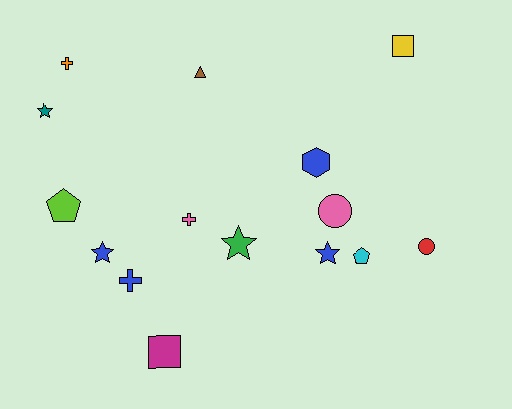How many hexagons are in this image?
There is 1 hexagon.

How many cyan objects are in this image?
There is 1 cyan object.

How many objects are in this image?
There are 15 objects.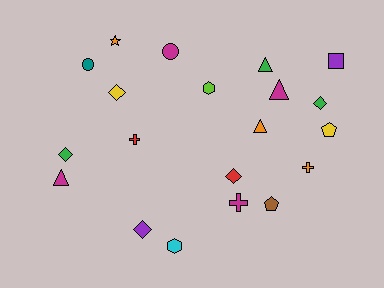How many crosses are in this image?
There are 3 crosses.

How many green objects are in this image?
There are 3 green objects.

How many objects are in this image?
There are 20 objects.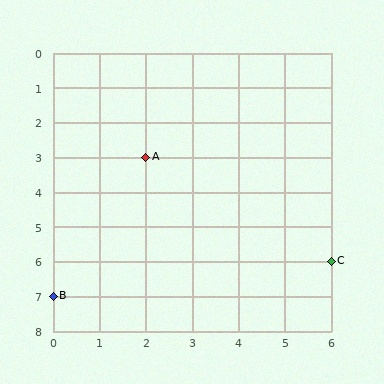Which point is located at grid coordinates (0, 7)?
Point B is at (0, 7).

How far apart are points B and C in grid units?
Points B and C are 6 columns and 1 row apart (about 6.1 grid units diagonally).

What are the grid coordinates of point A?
Point A is at grid coordinates (2, 3).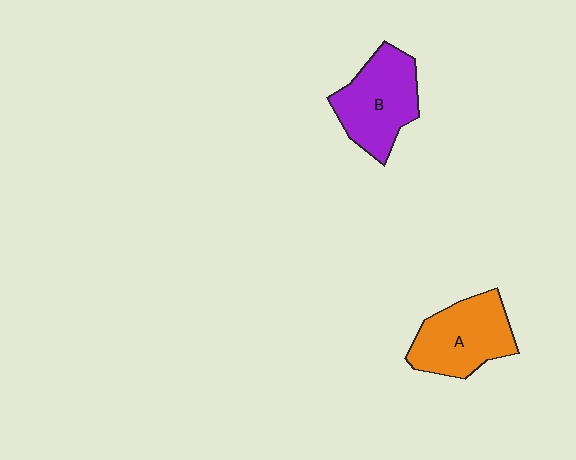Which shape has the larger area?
Shape B (purple).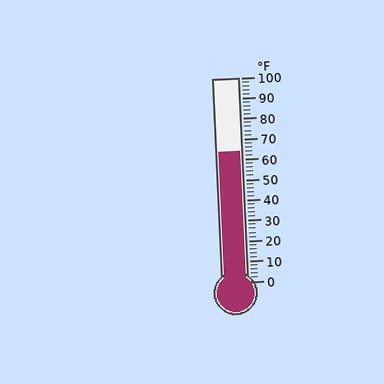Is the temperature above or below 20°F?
The temperature is above 20°F.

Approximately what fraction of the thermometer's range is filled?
The thermometer is filled to approximately 65% of its range.